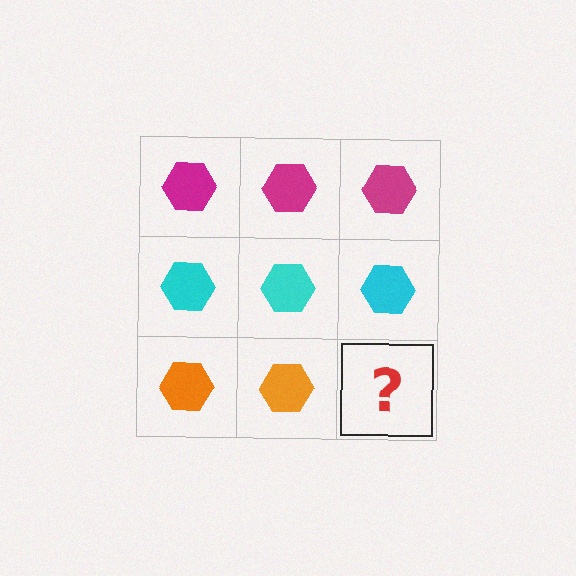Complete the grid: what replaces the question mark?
The question mark should be replaced with an orange hexagon.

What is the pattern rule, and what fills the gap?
The rule is that each row has a consistent color. The gap should be filled with an orange hexagon.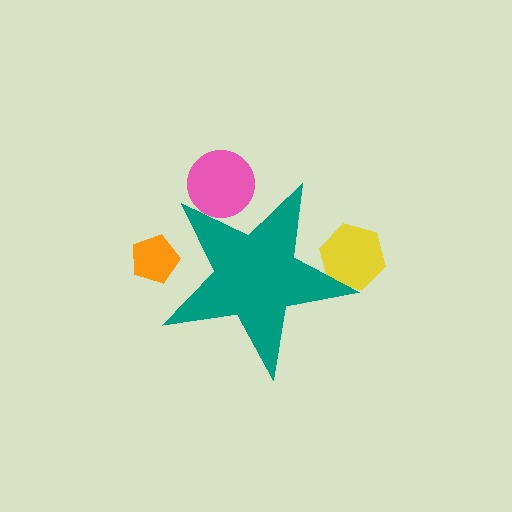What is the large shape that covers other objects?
A teal star.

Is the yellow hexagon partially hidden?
Yes, the yellow hexagon is partially hidden behind the teal star.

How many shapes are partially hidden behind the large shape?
3 shapes are partially hidden.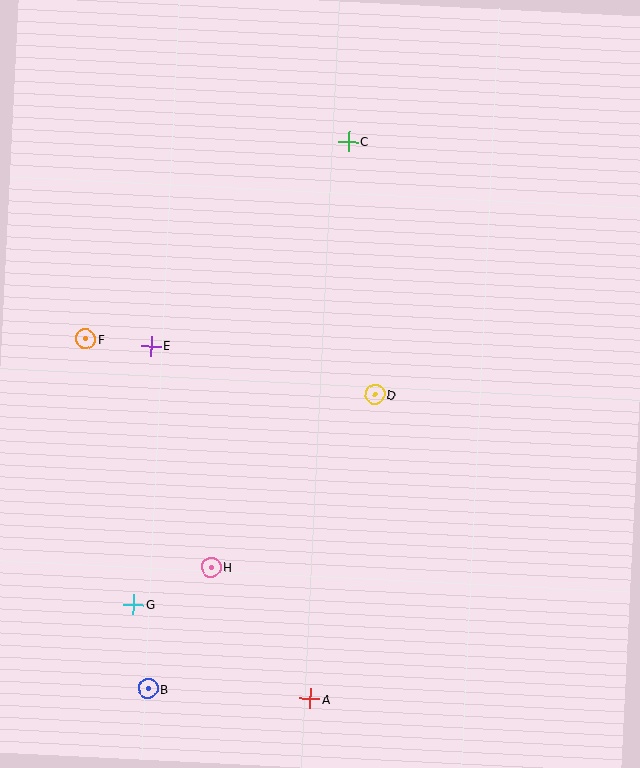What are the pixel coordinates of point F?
Point F is at (86, 339).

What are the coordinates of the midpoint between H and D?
The midpoint between H and D is at (293, 481).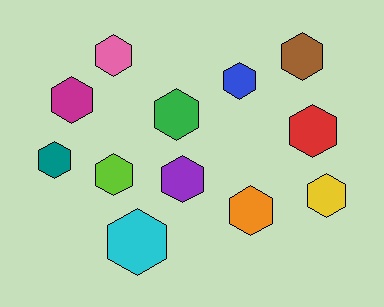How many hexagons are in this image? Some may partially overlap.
There are 12 hexagons.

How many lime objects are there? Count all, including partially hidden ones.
There is 1 lime object.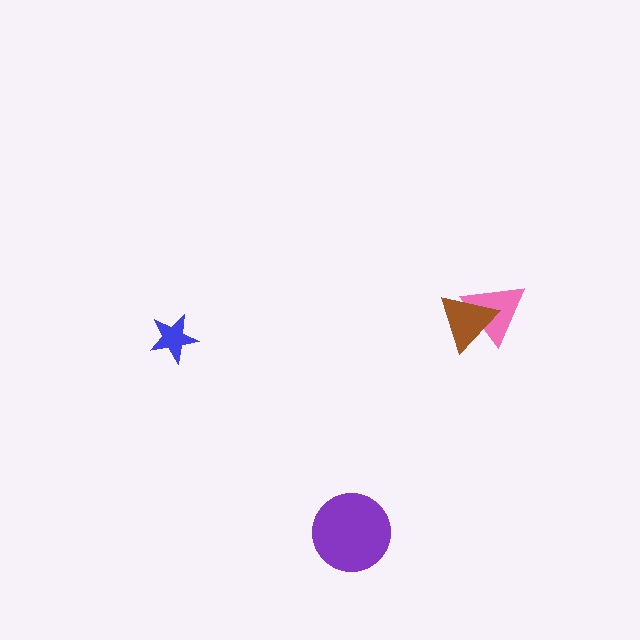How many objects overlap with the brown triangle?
1 object overlaps with the brown triangle.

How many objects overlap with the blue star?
0 objects overlap with the blue star.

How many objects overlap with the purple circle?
0 objects overlap with the purple circle.